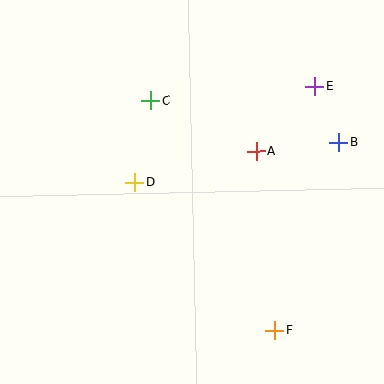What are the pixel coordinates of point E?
Point E is at (315, 87).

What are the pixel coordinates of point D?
Point D is at (134, 182).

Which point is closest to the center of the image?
Point D at (134, 182) is closest to the center.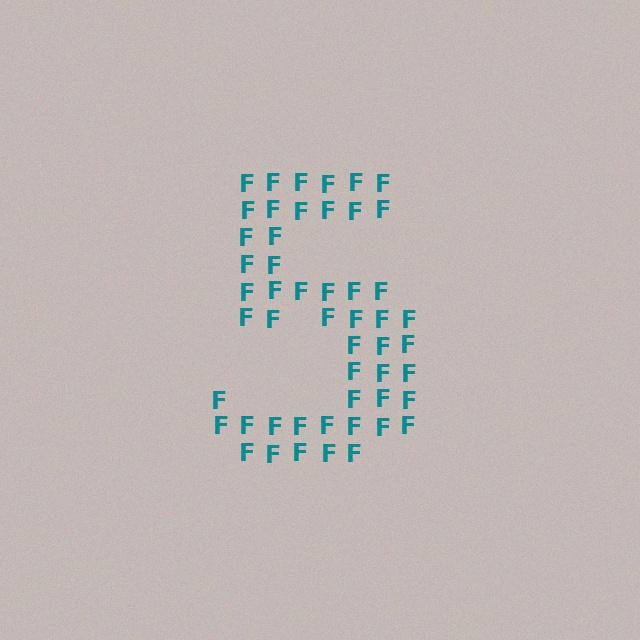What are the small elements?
The small elements are letter F's.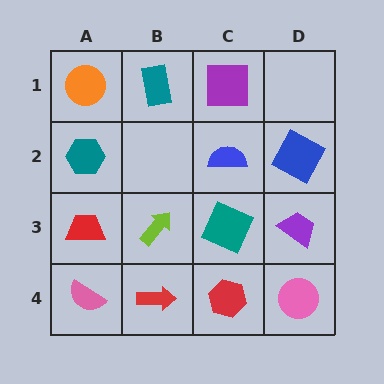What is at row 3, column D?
A purple trapezoid.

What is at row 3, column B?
A lime arrow.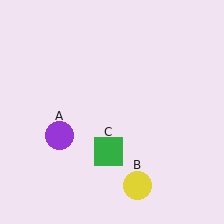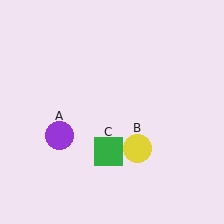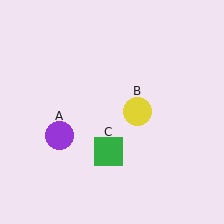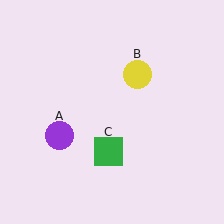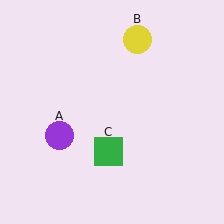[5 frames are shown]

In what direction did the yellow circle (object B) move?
The yellow circle (object B) moved up.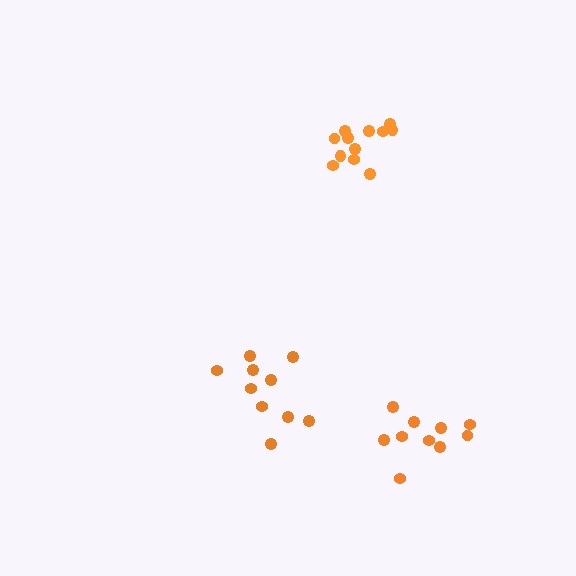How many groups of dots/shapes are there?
There are 3 groups.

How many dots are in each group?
Group 1: 10 dots, Group 2: 10 dots, Group 3: 12 dots (32 total).